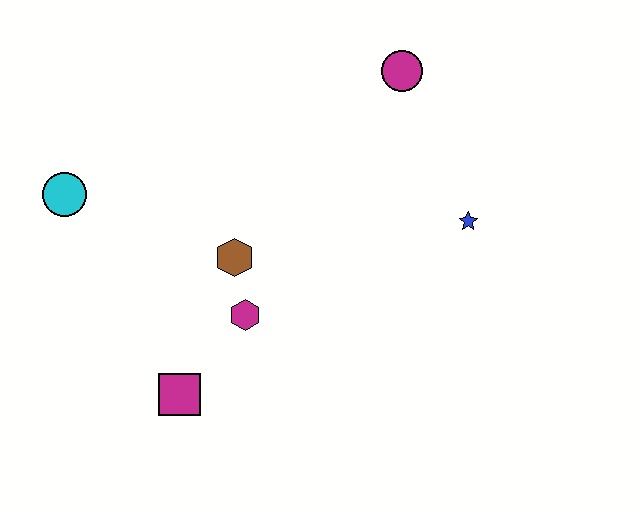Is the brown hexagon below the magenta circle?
Yes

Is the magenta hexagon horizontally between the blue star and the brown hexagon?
Yes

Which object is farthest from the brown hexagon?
The magenta circle is farthest from the brown hexagon.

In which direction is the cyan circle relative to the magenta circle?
The cyan circle is to the left of the magenta circle.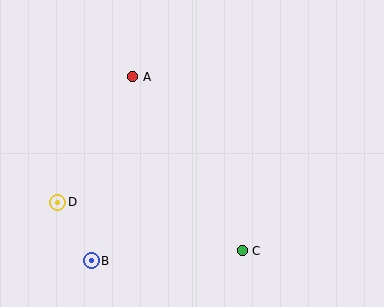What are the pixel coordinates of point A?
Point A is at (133, 77).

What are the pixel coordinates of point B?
Point B is at (91, 261).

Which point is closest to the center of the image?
Point A at (133, 77) is closest to the center.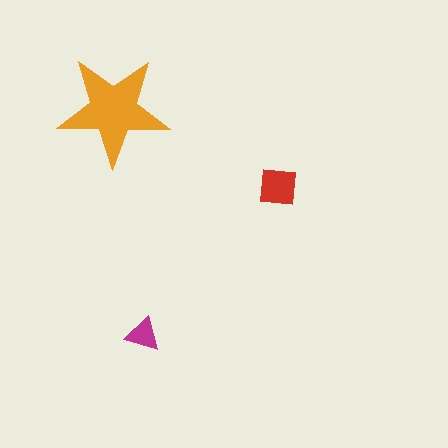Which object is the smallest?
The magenta triangle.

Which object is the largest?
The orange star.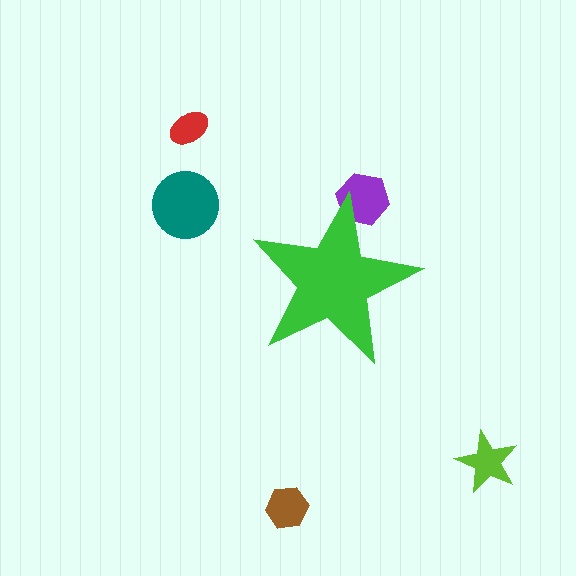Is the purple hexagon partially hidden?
Yes, the purple hexagon is partially hidden behind the green star.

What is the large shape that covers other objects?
A green star.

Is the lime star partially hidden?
No, the lime star is fully visible.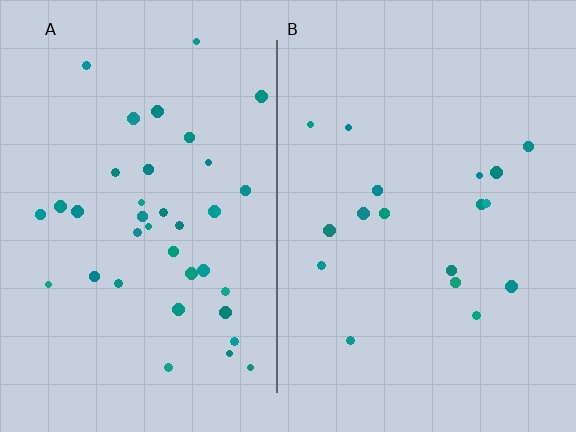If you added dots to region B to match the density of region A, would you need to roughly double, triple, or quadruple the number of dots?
Approximately double.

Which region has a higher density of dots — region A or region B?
A (the left).